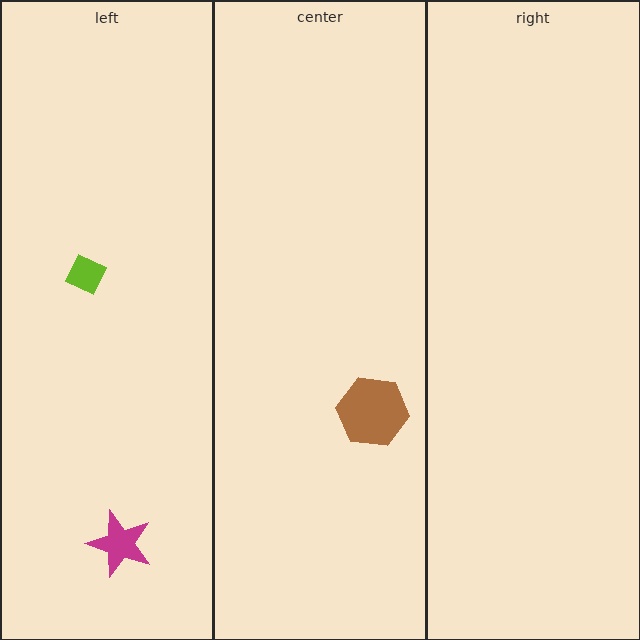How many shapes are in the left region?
2.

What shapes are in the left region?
The lime diamond, the magenta star.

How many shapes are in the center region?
1.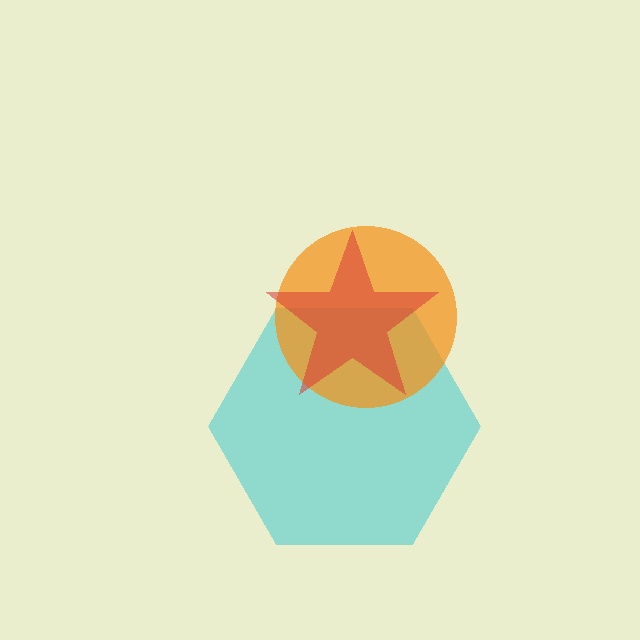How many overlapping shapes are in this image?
There are 3 overlapping shapes in the image.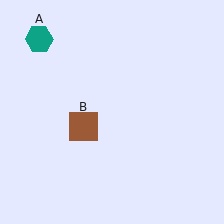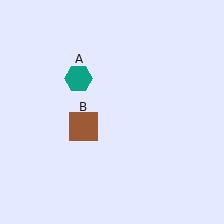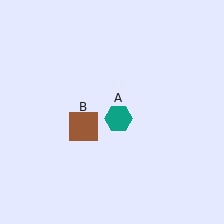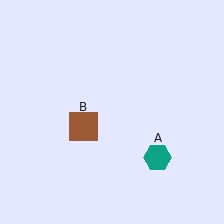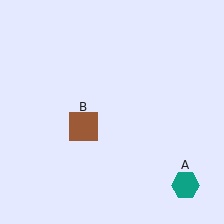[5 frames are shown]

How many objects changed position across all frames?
1 object changed position: teal hexagon (object A).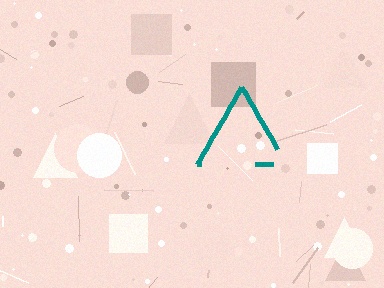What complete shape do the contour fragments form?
The contour fragments form a triangle.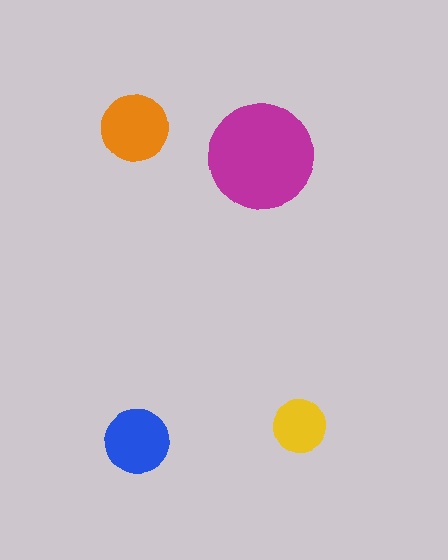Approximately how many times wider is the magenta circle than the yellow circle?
About 2 times wider.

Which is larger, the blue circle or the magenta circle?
The magenta one.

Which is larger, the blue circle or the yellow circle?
The blue one.